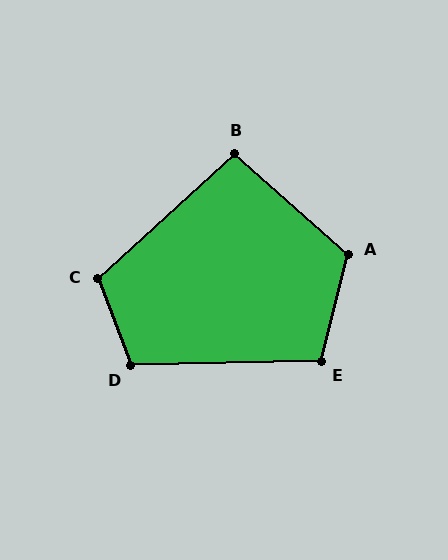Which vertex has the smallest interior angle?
B, at approximately 96 degrees.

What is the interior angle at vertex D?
Approximately 110 degrees (obtuse).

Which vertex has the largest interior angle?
A, at approximately 117 degrees.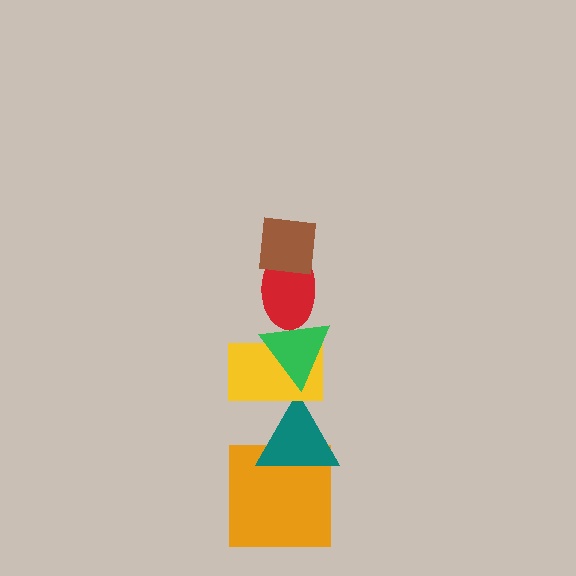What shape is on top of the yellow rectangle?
The green triangle is on top of the yellow rectangle.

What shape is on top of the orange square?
The teal triangle is on top of the orange square.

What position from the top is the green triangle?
The green triangle is 3rd from the top.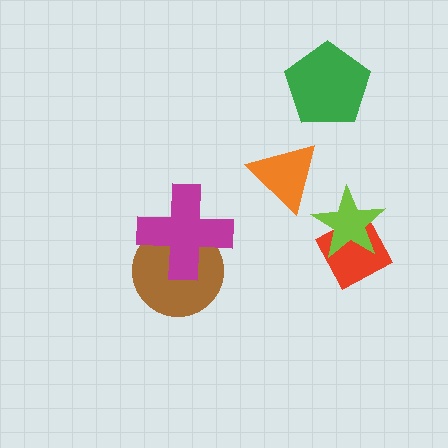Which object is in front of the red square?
The lime star is in front of the red square.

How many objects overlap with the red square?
1 object overlaps with the red square.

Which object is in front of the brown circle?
The magenta cross is in front of the brown circle.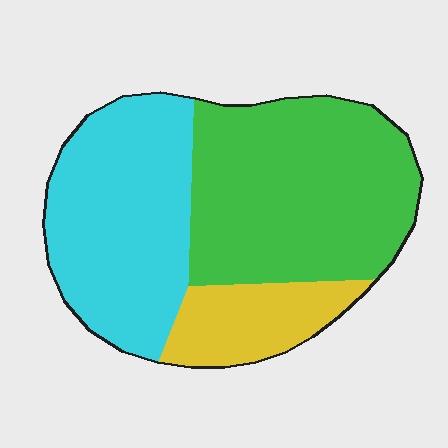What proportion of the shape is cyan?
Cyan takes up between a third and a half of the shape.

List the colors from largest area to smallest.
From largest to smallest: green, cyan, yellow.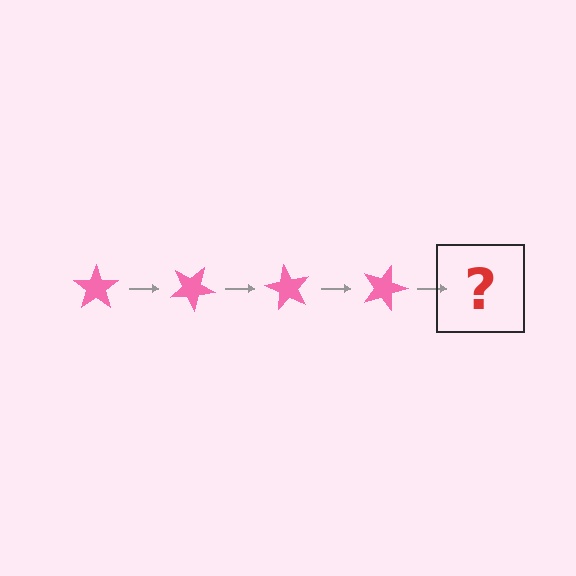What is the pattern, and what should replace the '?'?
The pattern is that the star rotates 30 degrees each step. The '?' should be a pink star rotated 120 degrees.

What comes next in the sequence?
The next element should be a pink star rotated 120 degrees.